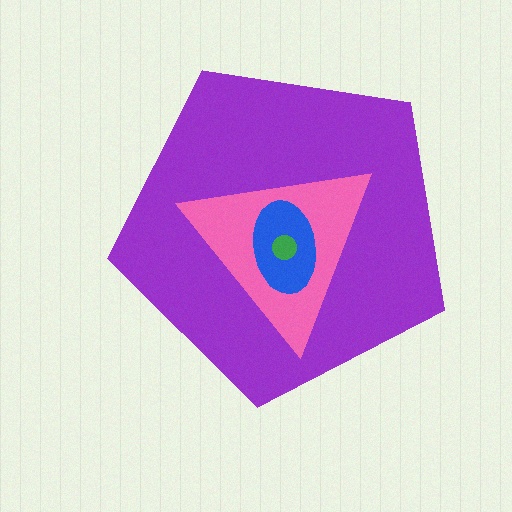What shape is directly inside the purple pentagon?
The pink triangle.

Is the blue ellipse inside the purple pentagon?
Yes.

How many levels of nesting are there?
4.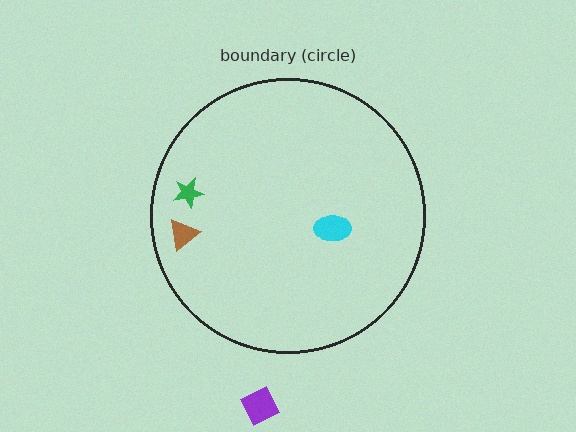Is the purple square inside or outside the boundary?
Outside.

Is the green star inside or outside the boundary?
Inside.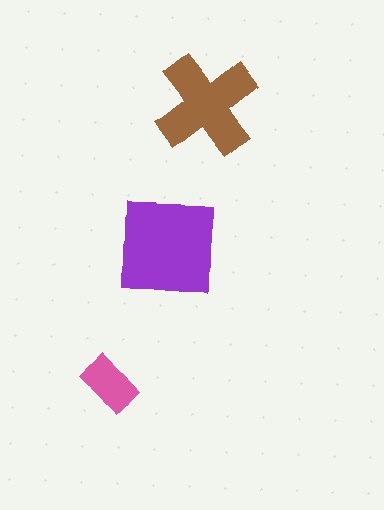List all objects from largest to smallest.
The purple square, the brown cross, the pink rectangle.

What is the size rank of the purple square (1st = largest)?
1st.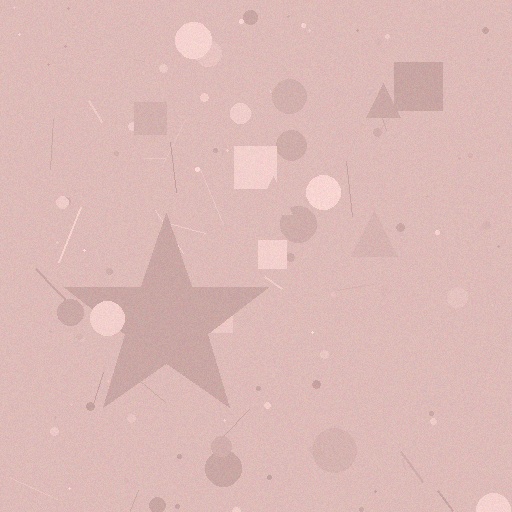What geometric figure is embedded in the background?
A star is embedded in the background.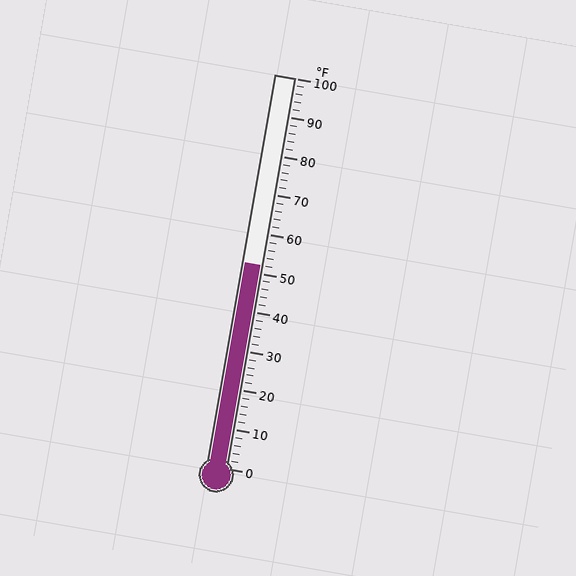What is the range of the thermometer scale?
The thermometer scale ranges from 0°F to 100°F.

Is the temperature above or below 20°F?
The temperature is above 20°F.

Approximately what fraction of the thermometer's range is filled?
The thermometer is filled to approximately 50% of its range.